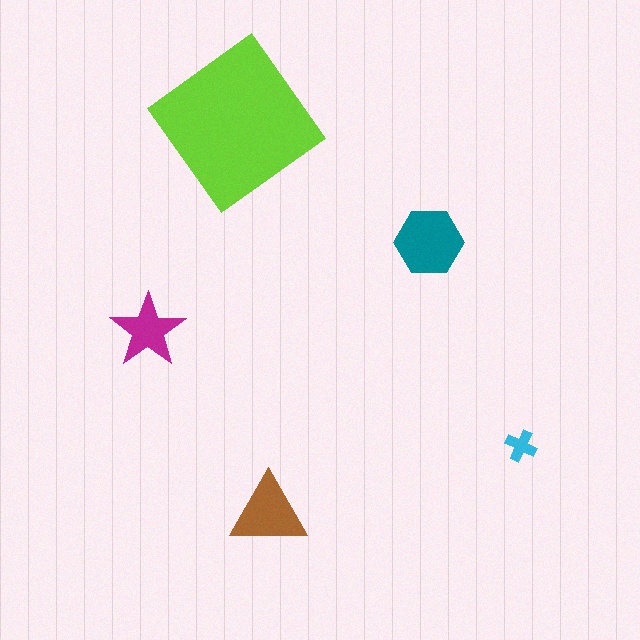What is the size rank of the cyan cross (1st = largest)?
5th.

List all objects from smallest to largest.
The cyan cross, the magenta star, the brown triangle, the teal hexagon, the lime diamond.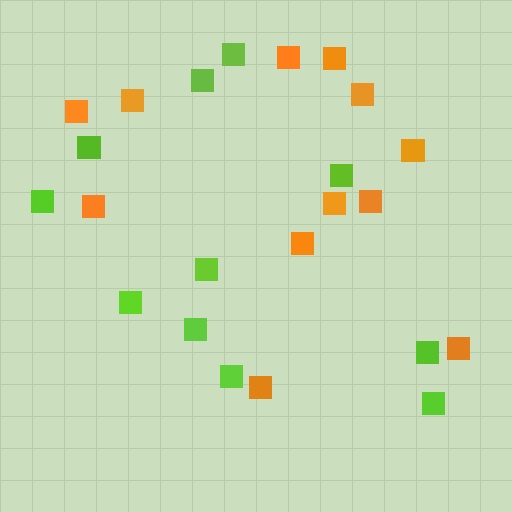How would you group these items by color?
There are 2 groups: one group of orange squares (12) and one group of lime squares (11).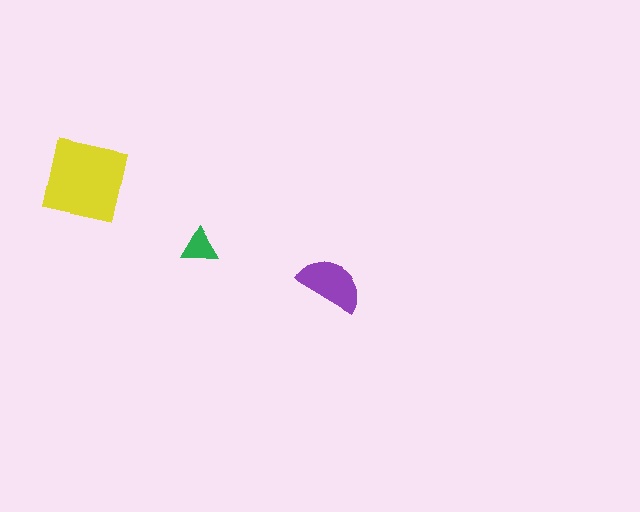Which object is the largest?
The yellow square.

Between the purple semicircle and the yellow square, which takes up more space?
The yellow square.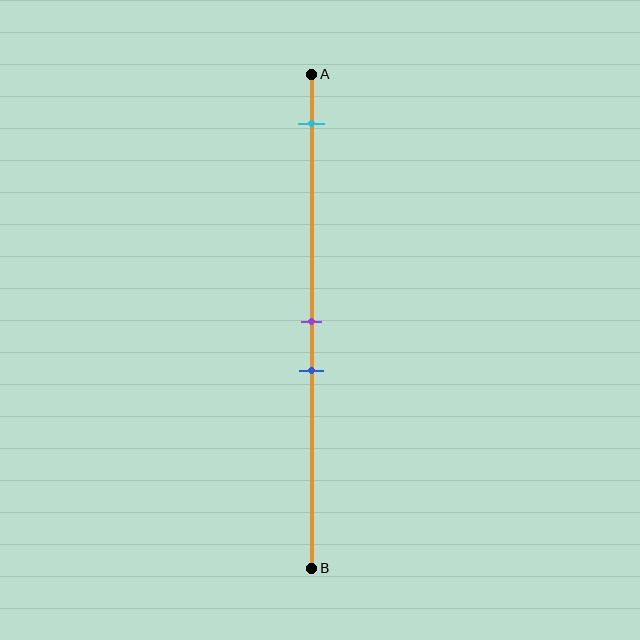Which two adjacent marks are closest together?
The purple and blue marks are the closest adjacent pair.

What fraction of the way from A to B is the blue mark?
The blue mark is approximately 60% (0.6) of the way from A to B.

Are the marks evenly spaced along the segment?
No, the marks are not evenly spaced.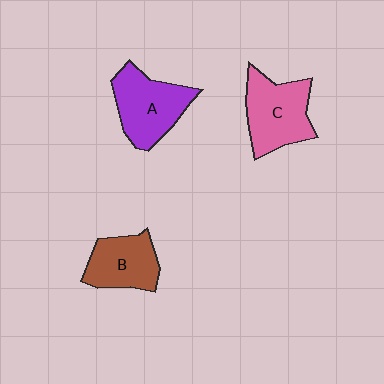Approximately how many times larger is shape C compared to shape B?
Approximately 1.2 times.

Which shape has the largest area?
Shape A (purple).